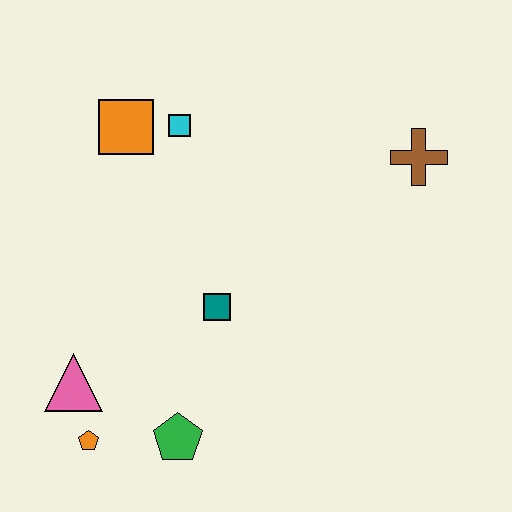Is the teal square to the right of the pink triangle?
Yes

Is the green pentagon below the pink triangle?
Yes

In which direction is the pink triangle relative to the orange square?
The pink triangle is below the orange square.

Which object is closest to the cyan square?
The orange square is closest to the cyan square.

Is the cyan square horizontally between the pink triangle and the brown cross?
Yes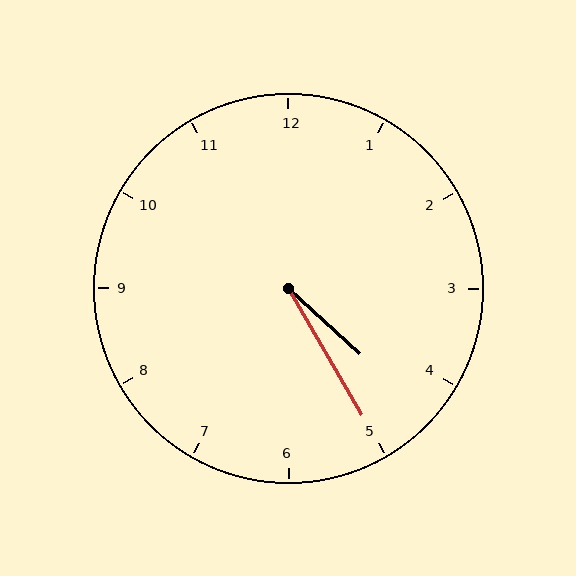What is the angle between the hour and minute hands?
Approximately 18 degrees.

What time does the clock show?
4:25.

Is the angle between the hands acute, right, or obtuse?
It is acute.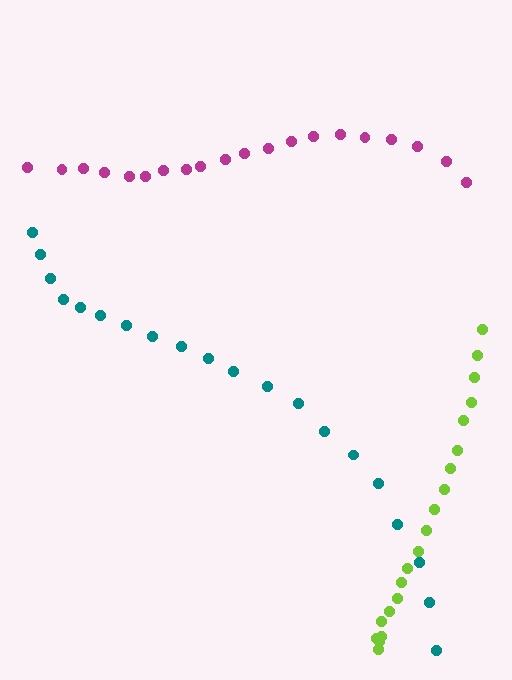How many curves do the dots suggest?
There are 3 distinct paths.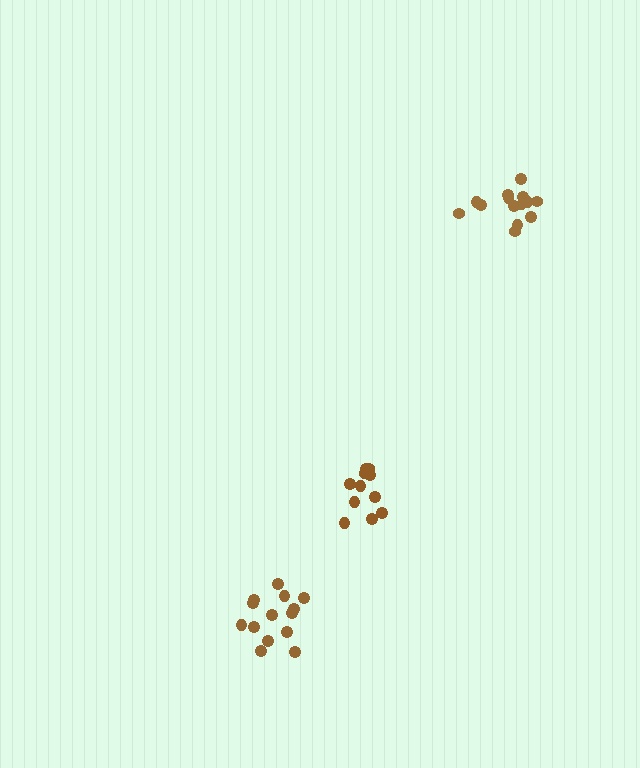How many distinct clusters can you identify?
There are 3 distinct clusters.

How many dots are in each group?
Group 1: 12 dots, Group 2: 14 dots, Group 3: 14 dots (40 total).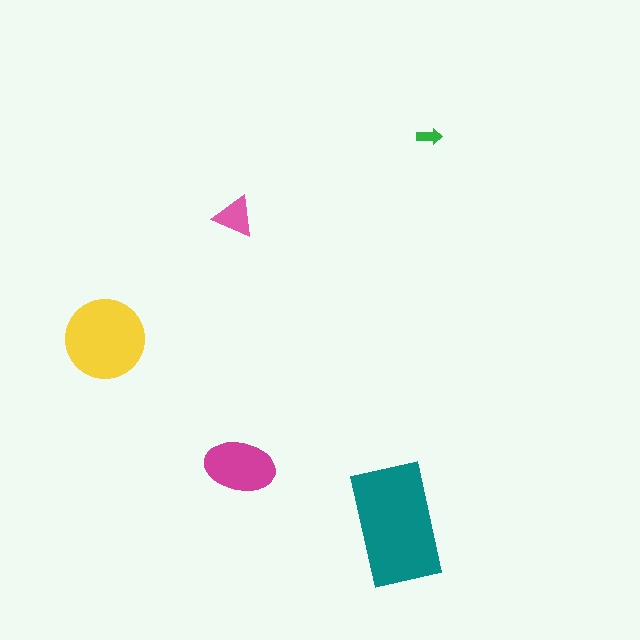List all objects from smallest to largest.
The green arrow, the pink triangle, the magenta ellipse, the yellow circle, the teal rectangle.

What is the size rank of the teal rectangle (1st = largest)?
1st.